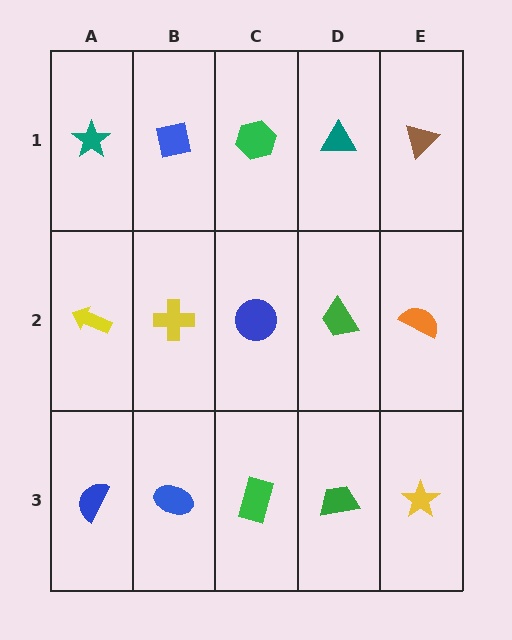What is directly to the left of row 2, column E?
A green trapezoid.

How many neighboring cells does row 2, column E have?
3.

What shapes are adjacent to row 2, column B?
A blue square (row 1, column B), a blue ellipse (row 3, column B), a yellow arrow (row 2, column A), a blue circle (row 2, column C).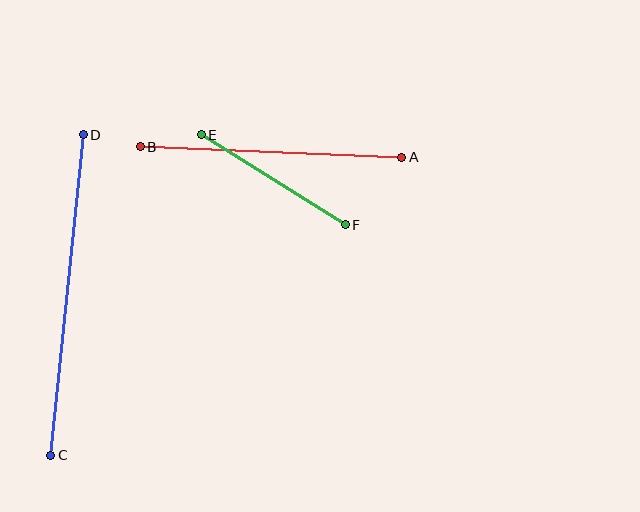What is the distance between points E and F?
The distance is approximately 170 pixels.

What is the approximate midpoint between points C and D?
The midpoint is at approximately (67, 295) pixels.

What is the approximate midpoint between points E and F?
The midpoint is at approximately (273, 180) pixels.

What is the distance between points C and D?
The distance is approximately 323 pixels.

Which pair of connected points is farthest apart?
Points C and D are farthest apart.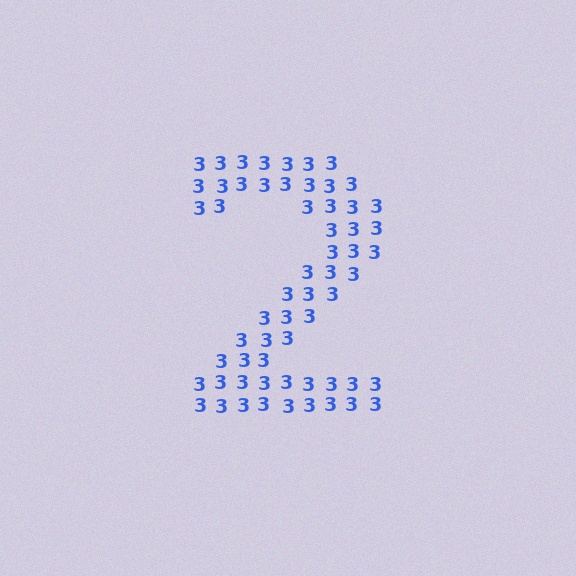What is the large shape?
The large shape is the digit 2.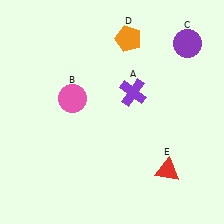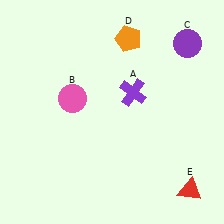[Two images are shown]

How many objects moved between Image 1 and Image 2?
1 object moved between the two images.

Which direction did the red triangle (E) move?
The red triangle (E) moved right.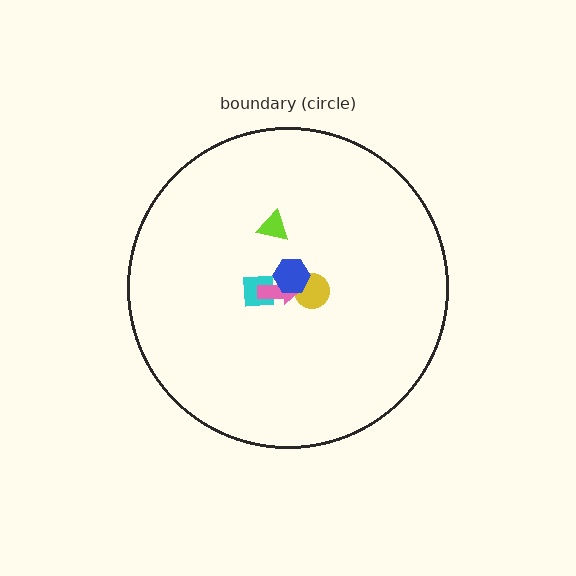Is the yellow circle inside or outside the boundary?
Inside.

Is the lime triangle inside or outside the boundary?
Inside.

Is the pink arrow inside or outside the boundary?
Inside.